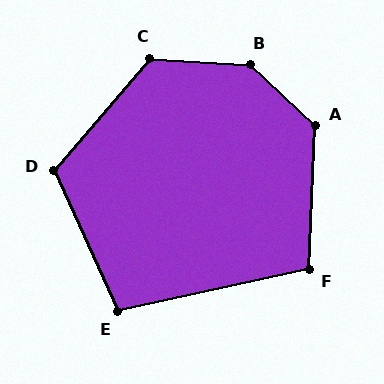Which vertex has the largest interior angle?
B, at approximately 140 degrees.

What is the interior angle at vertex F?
Approximately 105 degrees (obtuse).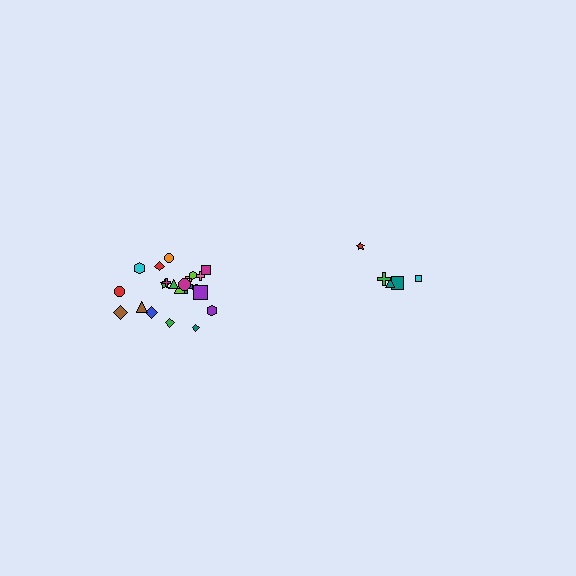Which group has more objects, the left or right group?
The left group.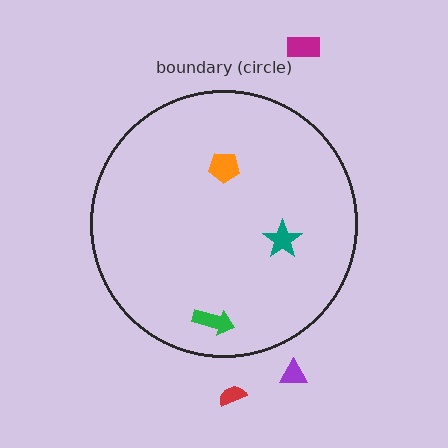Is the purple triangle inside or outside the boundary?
Outside.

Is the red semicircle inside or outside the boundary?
Outside.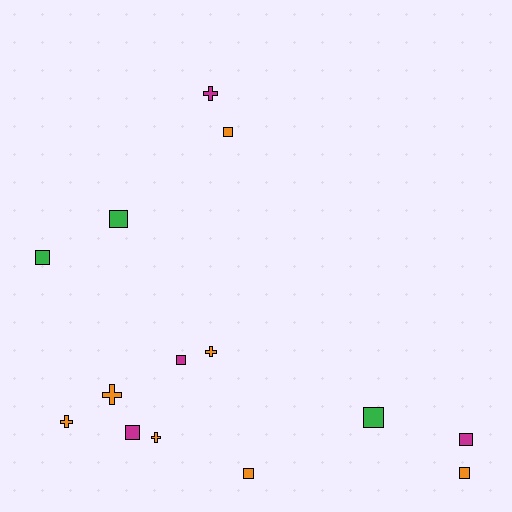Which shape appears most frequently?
Square, with 9 objects.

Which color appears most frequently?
Orange, with 7 objects.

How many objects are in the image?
There are 14 objects.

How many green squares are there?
There are 3 green squares.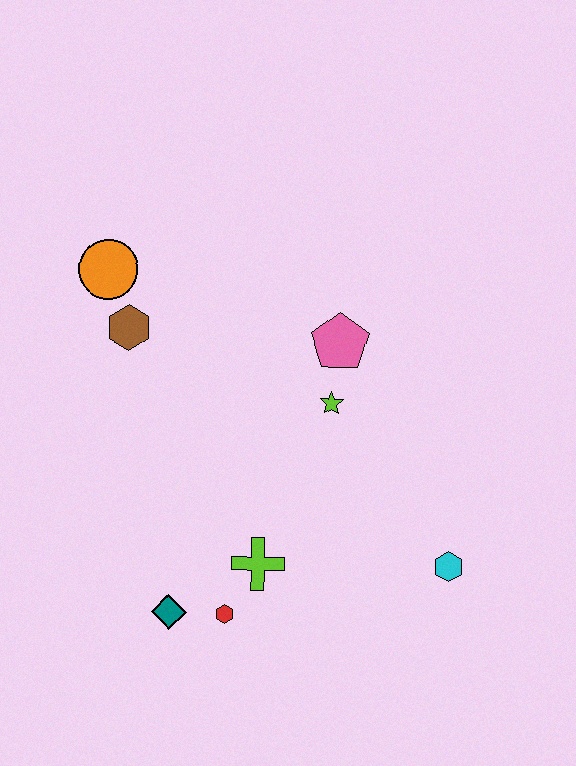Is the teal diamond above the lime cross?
No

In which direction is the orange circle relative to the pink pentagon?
The orange circle is to the left of the pink pentagon.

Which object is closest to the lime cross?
The red hexagon is closest to the lime cross.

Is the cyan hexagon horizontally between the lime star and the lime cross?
No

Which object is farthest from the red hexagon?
The orange circle is farthest from the red hexagon.